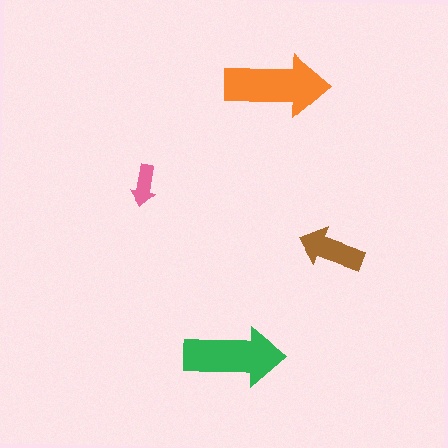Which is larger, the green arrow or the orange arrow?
The orange one.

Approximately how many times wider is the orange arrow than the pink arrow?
About 2.5 times wider.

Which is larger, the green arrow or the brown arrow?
The green one.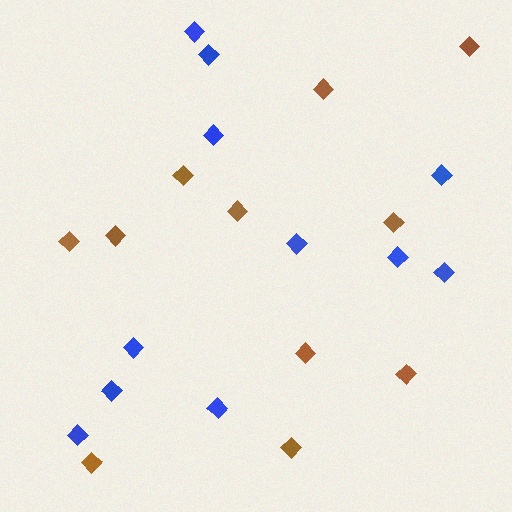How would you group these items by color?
There are 2 groups: one group of brown diamonds (11) and one group of blue diamonds (11).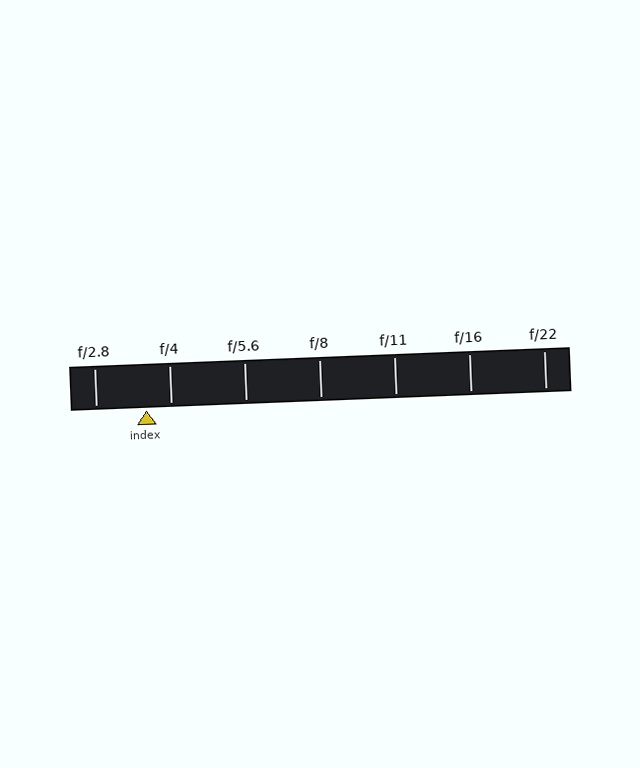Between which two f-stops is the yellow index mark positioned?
The index mark is between f/2.8 and f/4.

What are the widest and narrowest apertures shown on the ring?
The widest aperture shown is f/2.8 and the narrowest is f/22.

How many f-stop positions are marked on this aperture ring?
There are 7 f-stop positions marked.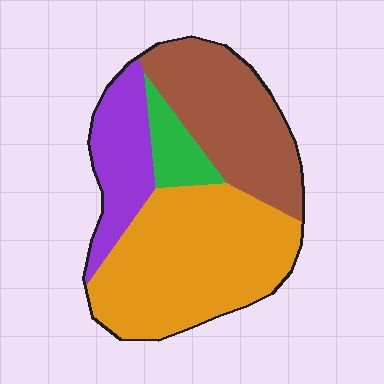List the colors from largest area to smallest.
From largest to smallest: orange, brown, purple, green.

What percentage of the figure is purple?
Purple takes up about one sixth (1/6) of the figure.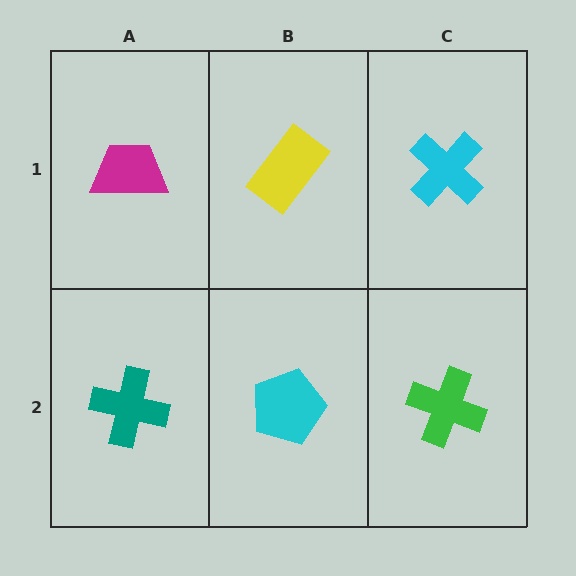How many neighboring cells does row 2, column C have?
2.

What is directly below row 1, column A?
A teal cross.